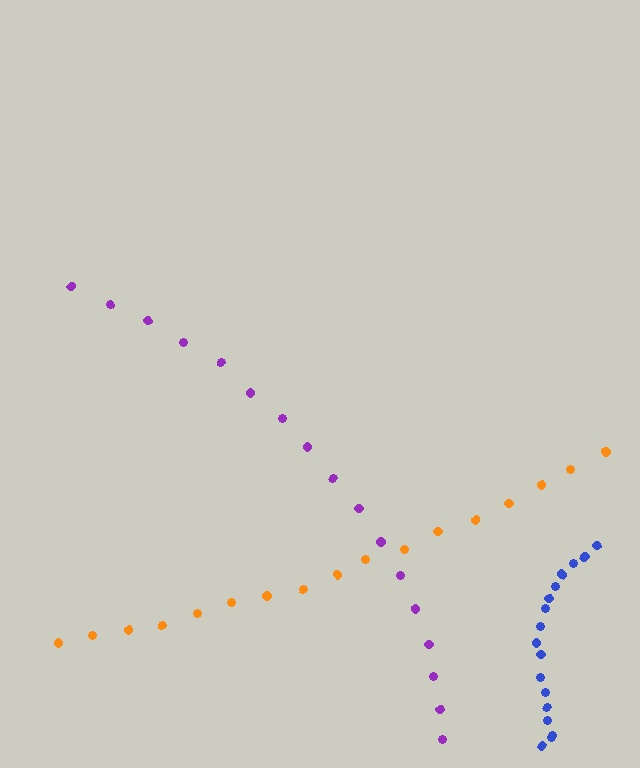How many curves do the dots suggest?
There are 3 distinct paths.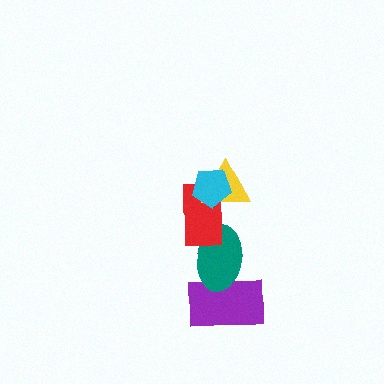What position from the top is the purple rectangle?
The purple rectangle is 5th from the top.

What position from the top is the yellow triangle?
The yellow triangle is 2nd from the top.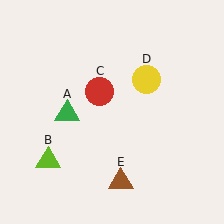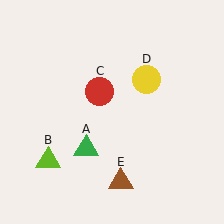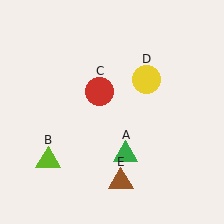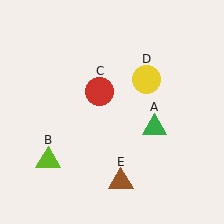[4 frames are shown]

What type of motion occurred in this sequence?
The green triangle (object A) rotated counterclockwise around the center of the scene.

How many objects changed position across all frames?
1 object changed position: green triangle (object A).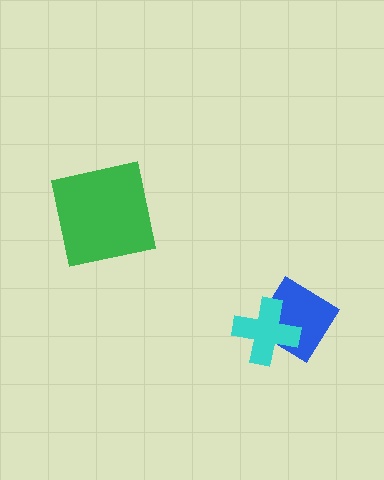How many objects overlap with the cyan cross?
1 object overlaps with the cyan cross.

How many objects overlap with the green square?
0 objects overlap with the green square.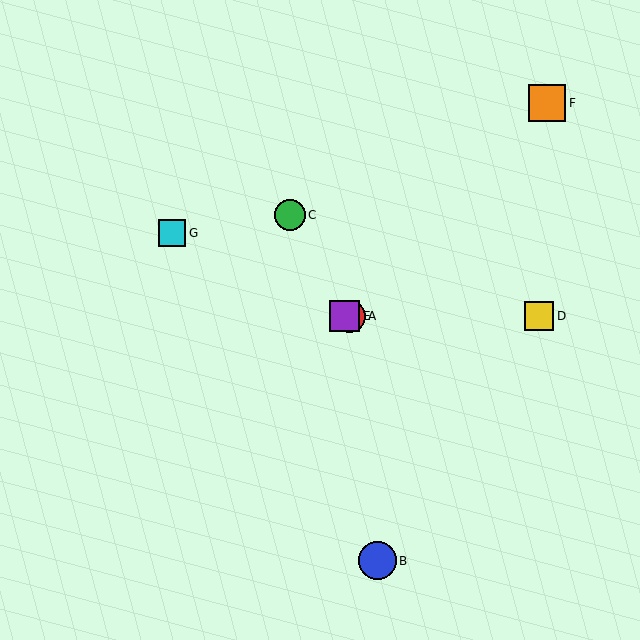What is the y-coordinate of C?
Object C is at y≈215.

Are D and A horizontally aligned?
Yes, both are at y≈316.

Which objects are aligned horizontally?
Objects A, D, E are aligned horizontally.